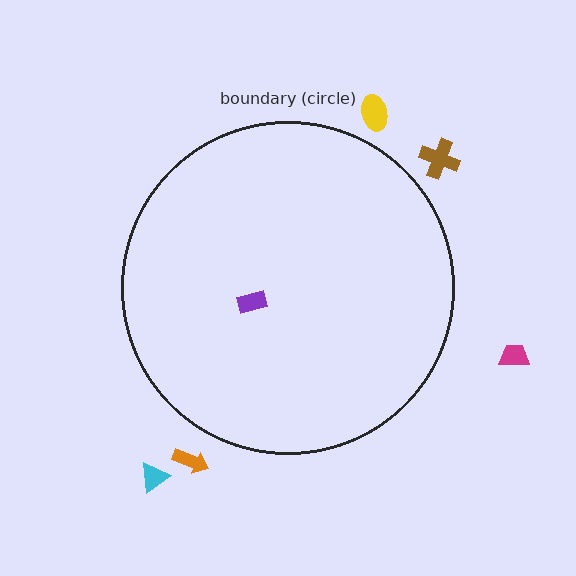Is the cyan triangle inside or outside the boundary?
Outside.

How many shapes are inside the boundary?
1 inside, 5 outside.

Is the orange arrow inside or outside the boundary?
Outside.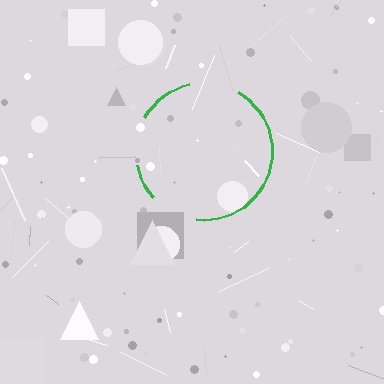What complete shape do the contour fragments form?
The contour fragments form a circle.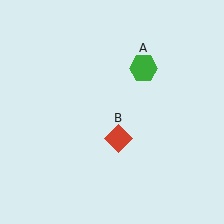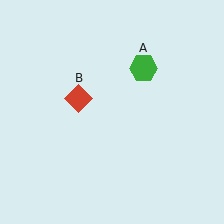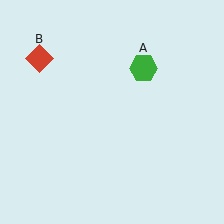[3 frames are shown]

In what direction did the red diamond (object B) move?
The red diamond (object B) moved up and to the left.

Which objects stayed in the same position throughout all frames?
Green hexagon (object A) remained stationary.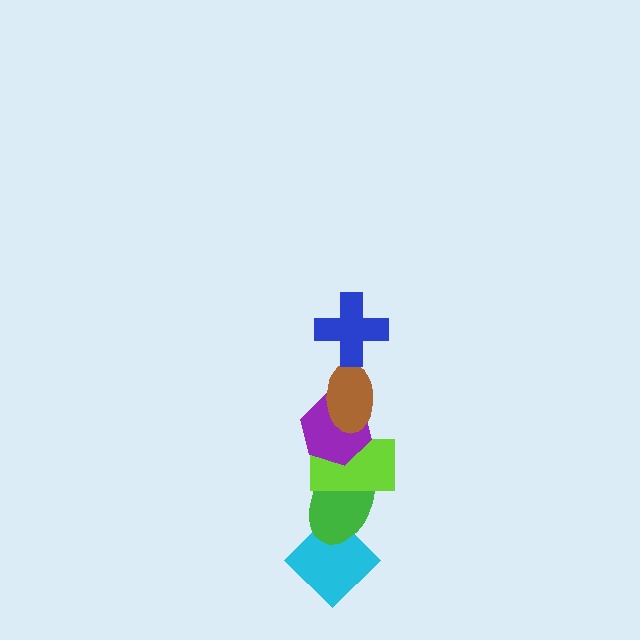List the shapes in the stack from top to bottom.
From top to bottom: the blue cross, the brown ellipse, the purple hexagon, the lime rectangle, the green ellipse, the cyan diamond.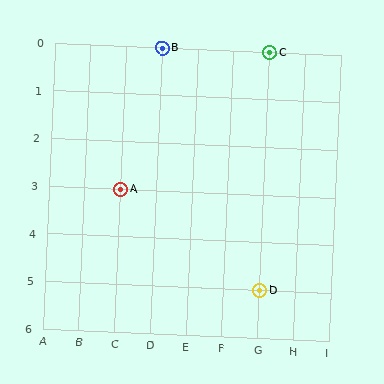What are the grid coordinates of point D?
Point D is at grid coordinates (G, 5).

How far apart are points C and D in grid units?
Points C and D are 5 rows apart.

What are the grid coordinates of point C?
Point C is at grid coordinates (G, 0).